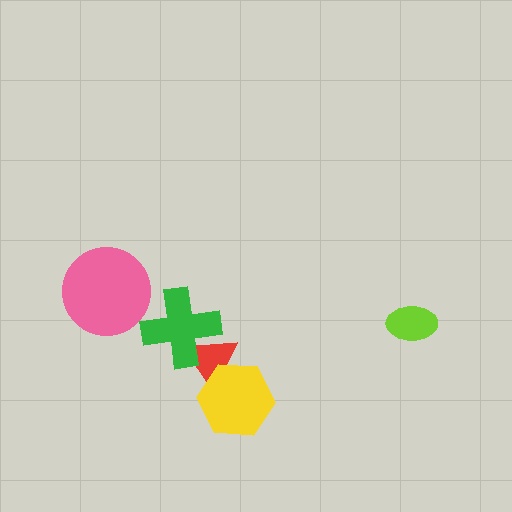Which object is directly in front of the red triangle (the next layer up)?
The green cross is directly in front of the red triangle.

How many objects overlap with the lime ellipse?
0 objects overlap with the lime ellipse.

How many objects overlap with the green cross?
1 object overlaps with the green cross.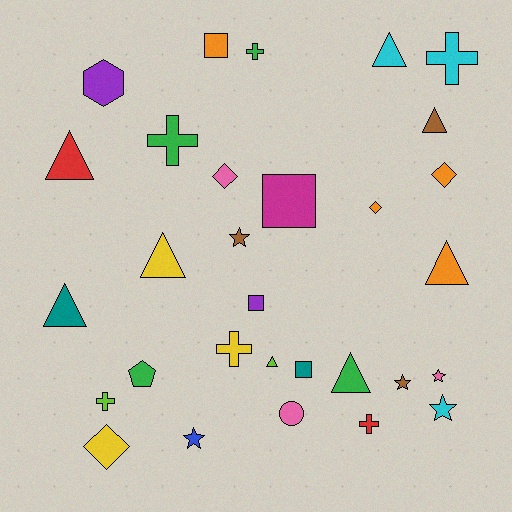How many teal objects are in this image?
There are 2 teal objects.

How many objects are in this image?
There are 30 objects.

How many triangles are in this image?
There are 8 triangles.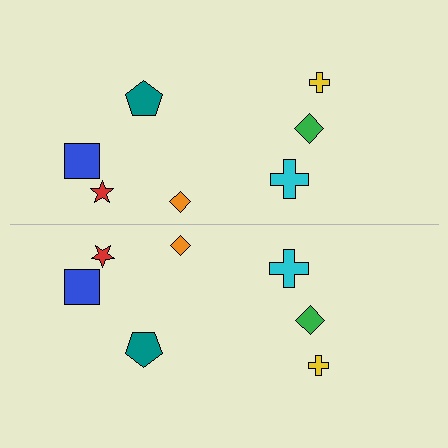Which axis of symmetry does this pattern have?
The pattern has a horizontal axis of symmetry running through the center of the image.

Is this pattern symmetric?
Yes, this pattern has bilateral (reflection) symmetry.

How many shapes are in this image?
There are 14 shapes in this image.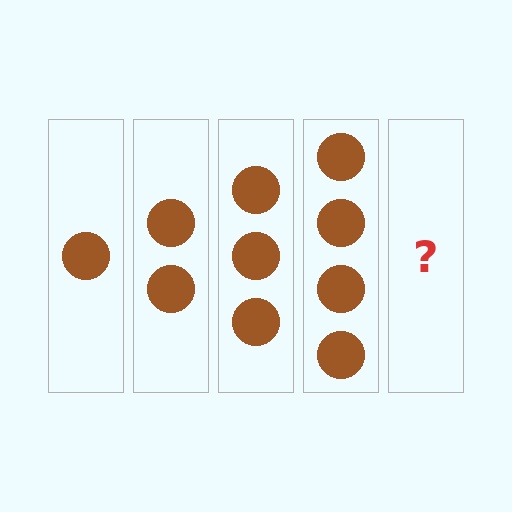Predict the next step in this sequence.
The next step is 5 circles.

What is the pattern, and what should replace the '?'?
The pattern is that each step adds one more circle. The '?' should be 5 circles.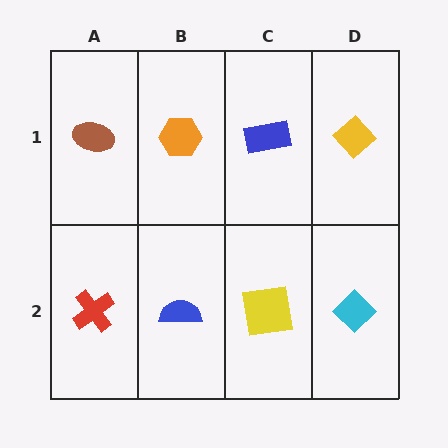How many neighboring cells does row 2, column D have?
2.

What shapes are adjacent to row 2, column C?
A blue rectangle (row 1, column C), a blue semicircle (row 2, column B), a cyan diamond (row 2, column D).